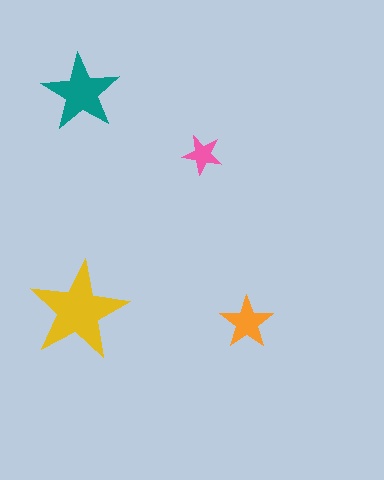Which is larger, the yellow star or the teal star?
The yellow one.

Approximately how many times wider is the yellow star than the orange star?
About 2 times wider.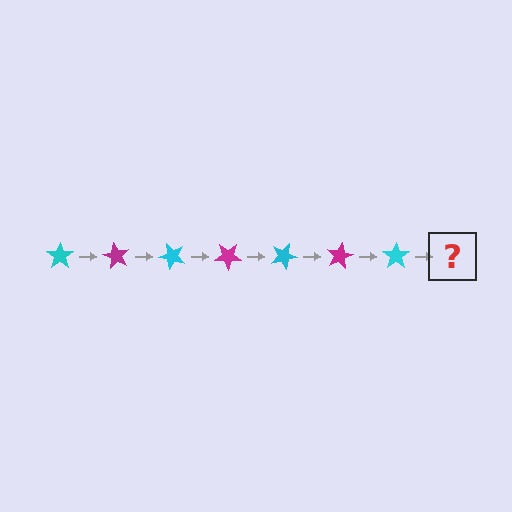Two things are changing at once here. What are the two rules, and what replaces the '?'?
The two rules are that it rotates 60 degrees each step and the color cycles through cyan and magenta. The '?' should be a magenta star, rotated 420 degrees from the start.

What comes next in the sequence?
The next element should be a magenta star, rotated 420 degrees from the start.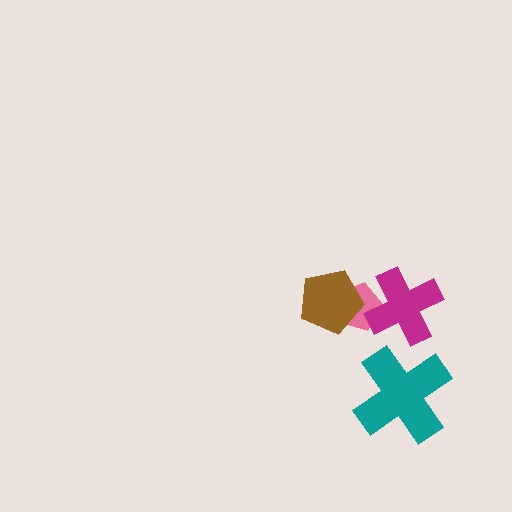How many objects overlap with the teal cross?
0 objects overlap with the teal cross.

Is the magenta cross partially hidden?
No, no other shape covers it.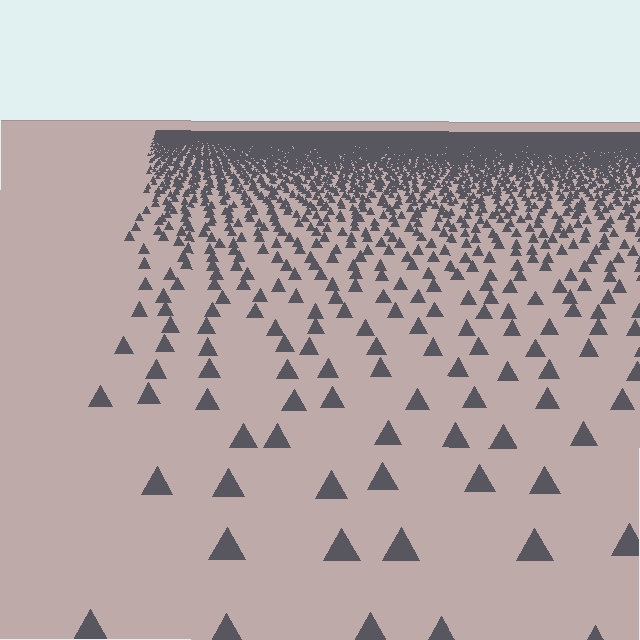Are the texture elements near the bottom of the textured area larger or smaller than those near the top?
Larger. Near the bottom, elements are closer to the viewer and appear at a bigger on-screen size.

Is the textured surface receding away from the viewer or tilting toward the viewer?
The surface is receding away from the viewer. Texture elements get smaller and denser toward the top.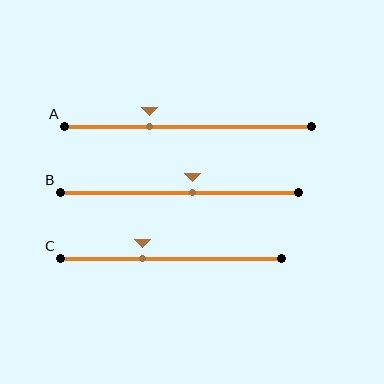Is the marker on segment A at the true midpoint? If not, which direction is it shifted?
No, the marker on segment A is shifted to the left by about 16% of the segment length.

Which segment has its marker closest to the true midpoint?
Segment B has its marker closest to the true midpoint.